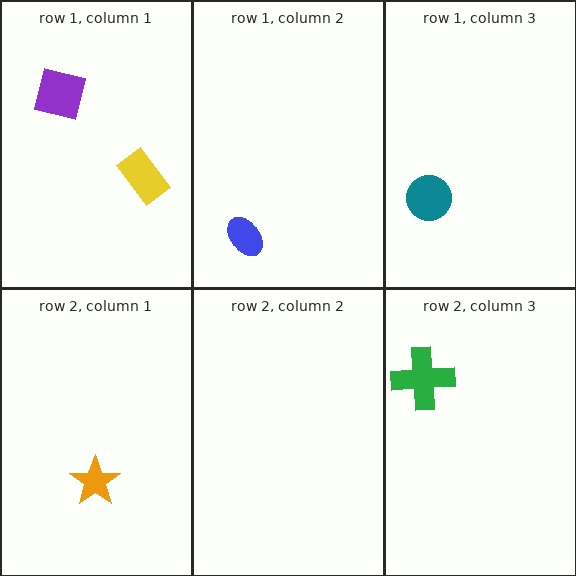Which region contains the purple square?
The row 1, column 1 region.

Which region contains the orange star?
The row 2, column 1 region.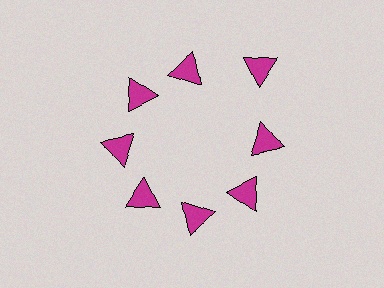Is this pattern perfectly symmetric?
No. The 8 magenta triangles are arranged in a ring, but one element near the 2 o'clock position is pushed outward from the center, breaking the 8-fold rotational symmetry.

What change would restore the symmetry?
The symmetry would be restored by moving it inward, back onto the ring so that all 8 triangles sit at equal angles and equal distance from the center.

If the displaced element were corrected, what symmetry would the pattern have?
It would have 8-fold rotational symmetry — the pattern would map onto itself every 45 degrees.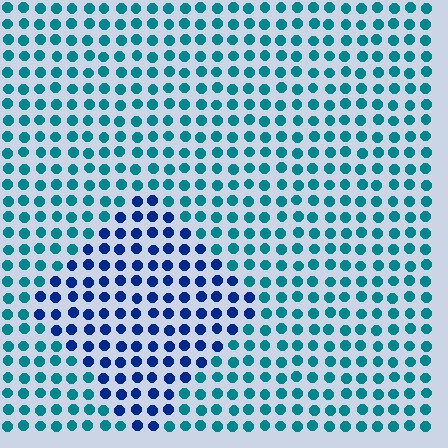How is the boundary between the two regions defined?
The boundary is defined purely by a slight shift in hue (about 41 degrees). Spacing, size, and orientation are identical on both sides.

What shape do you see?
I see a diamond.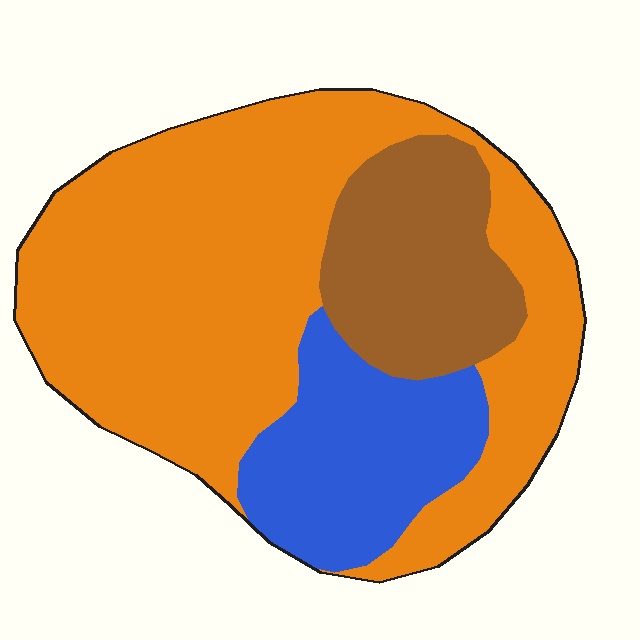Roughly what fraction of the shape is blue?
Blue covers roughly 20% of the shape.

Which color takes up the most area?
Orange, at roughly 60%.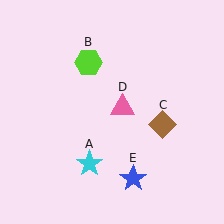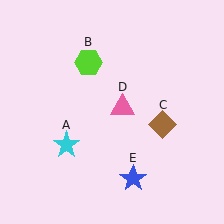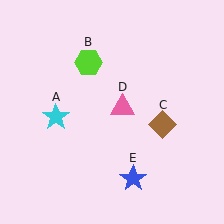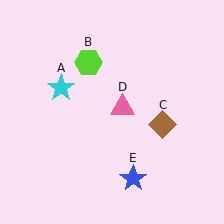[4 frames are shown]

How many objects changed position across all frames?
1 object changed position: cyan star (object A).